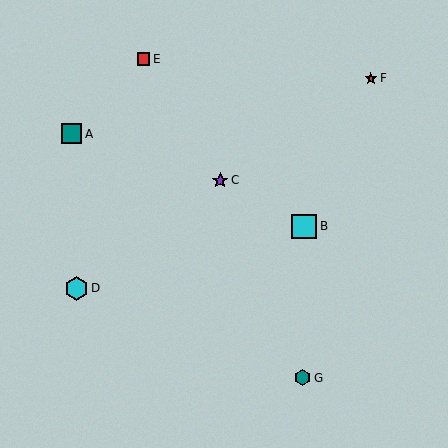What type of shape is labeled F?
Shape F is a red star.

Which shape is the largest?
The cyan square (labeled B) is the largest.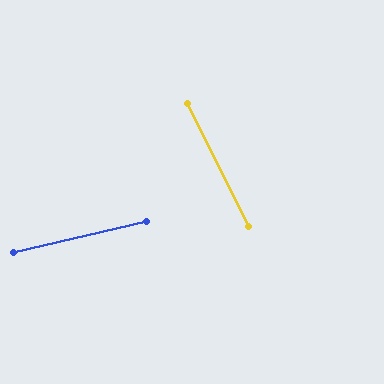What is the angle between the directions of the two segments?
Approximately 77 degrees.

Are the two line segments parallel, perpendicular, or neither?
Neither parallel nor perpendicular — they differ by about 77°.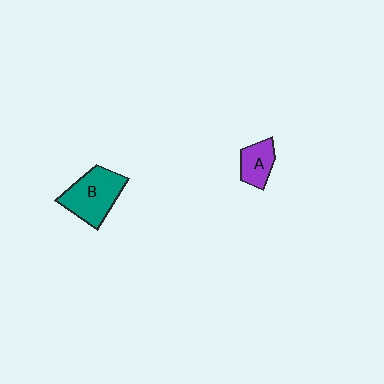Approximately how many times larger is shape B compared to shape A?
Approximately 1.8 times.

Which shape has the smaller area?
Shape A (purple).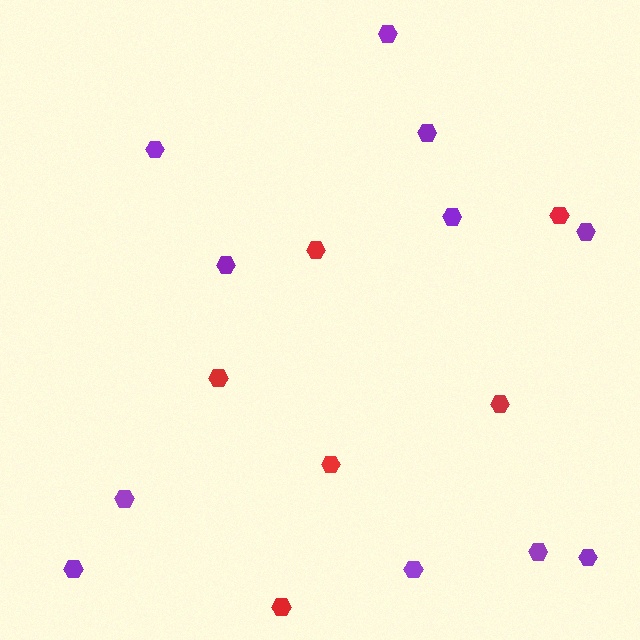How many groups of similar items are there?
There are 2 groups: one group of red hexagons (6) and one group of purple hexagons (11).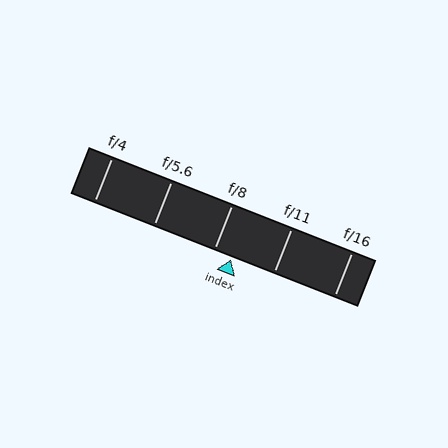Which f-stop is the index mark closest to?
The index mark is closest to f/8.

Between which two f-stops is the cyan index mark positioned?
The index mark is between f/8 and f/11.